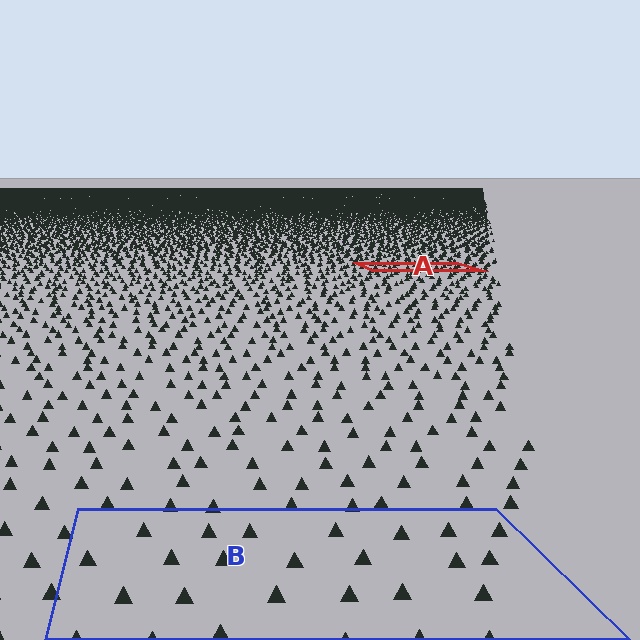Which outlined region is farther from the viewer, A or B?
Region A is farther from the viewer — the texture elements inside it appear smaller and more densely packed.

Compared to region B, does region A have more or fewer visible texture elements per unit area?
Region A has more texture elements per unit area — they are packed more densely because it is farther away.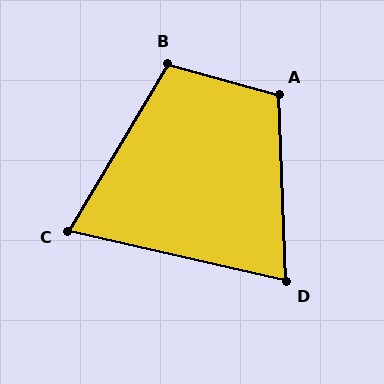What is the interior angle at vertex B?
Approximately 105 degrees (obtuse).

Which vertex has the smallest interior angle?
C, at approximately 72 degrees.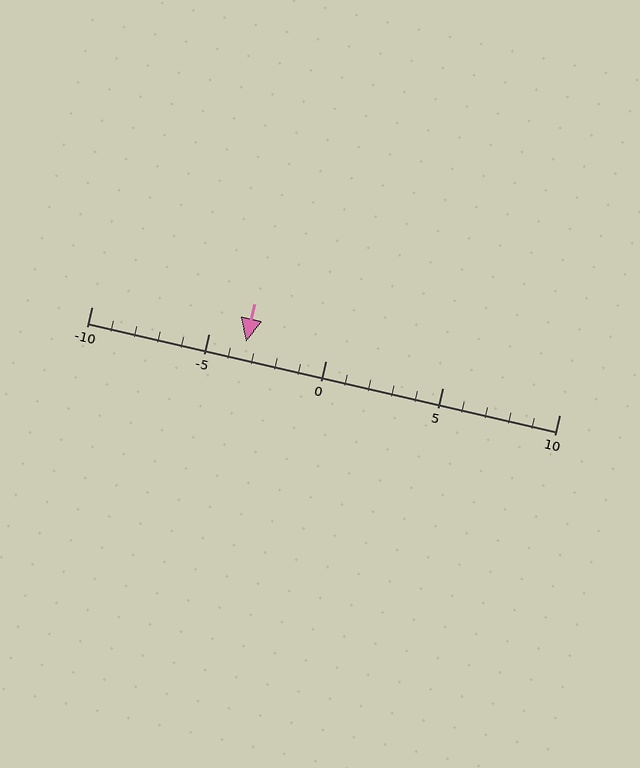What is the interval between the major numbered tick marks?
The major tick marks are spaced 5 units apart.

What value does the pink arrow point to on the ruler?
The pink arrow points to approximately -3.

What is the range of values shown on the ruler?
The ruler shows values from -10 to 10.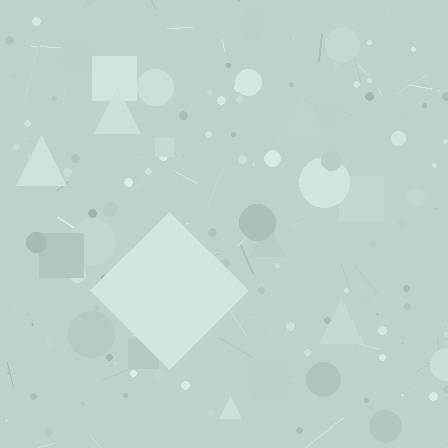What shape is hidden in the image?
A diamond is hidden in the image.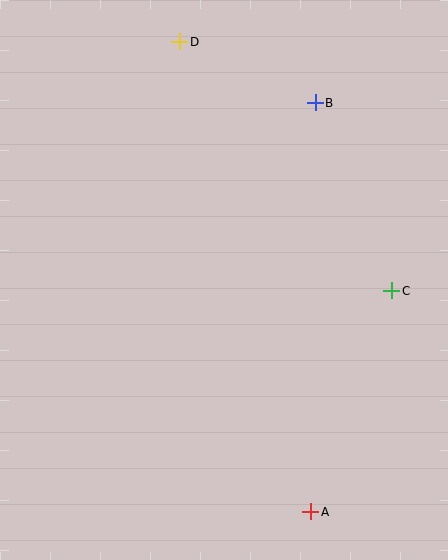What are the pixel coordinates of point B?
Point B is at (315, 103).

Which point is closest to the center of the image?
Point C at (392, 291) is closest to the center.